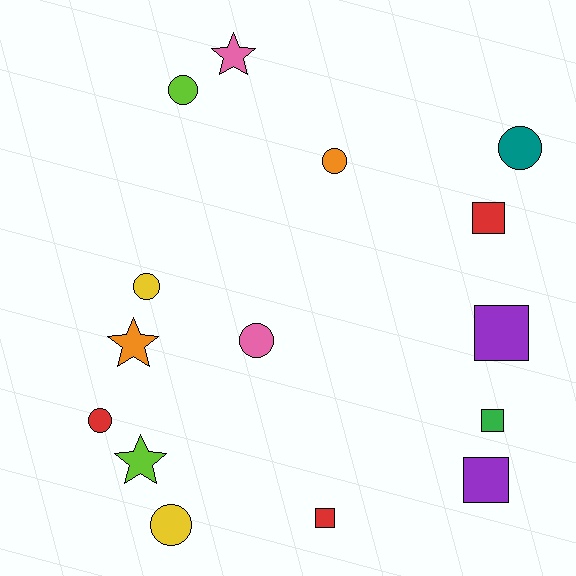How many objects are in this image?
There are 15 objects.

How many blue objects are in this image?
There are no blue objects.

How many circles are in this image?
There are 7 circles.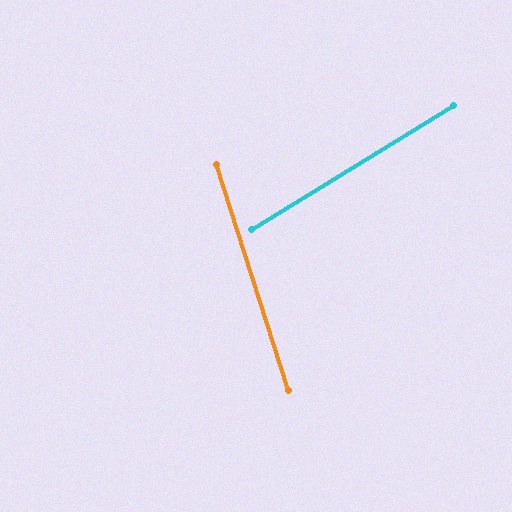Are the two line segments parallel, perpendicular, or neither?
Neither parallel nor perpendicular — they differ by about 76°.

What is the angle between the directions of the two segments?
Approximately 76 degrees.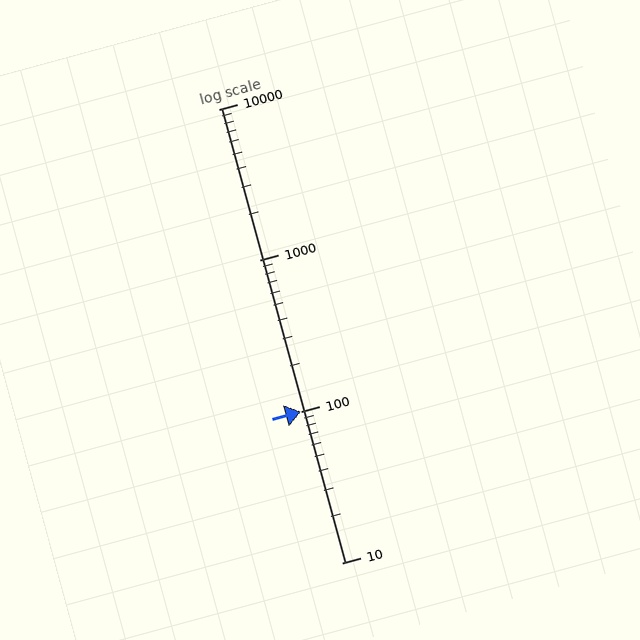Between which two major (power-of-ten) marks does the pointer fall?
The pointer is between 100 and 1000.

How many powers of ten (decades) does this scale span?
The scale spans 3 decades, from 10 to 10000.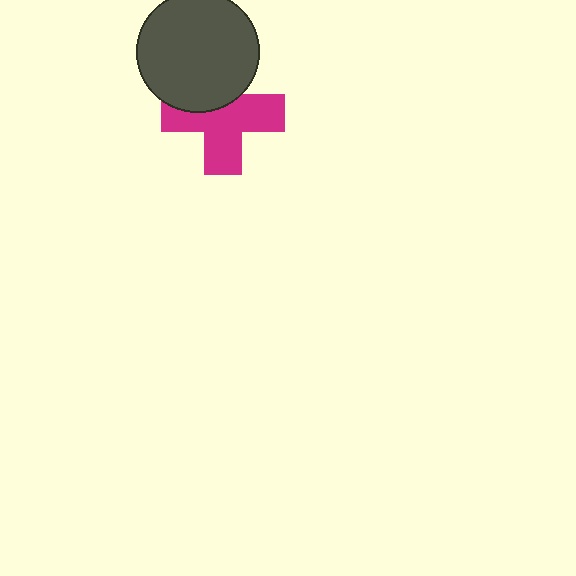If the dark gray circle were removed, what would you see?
You would see the complete magenta cross.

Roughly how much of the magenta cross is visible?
Most of it is visible (roughly 65%).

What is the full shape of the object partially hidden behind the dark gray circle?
The partially hidden object is a magenta cross.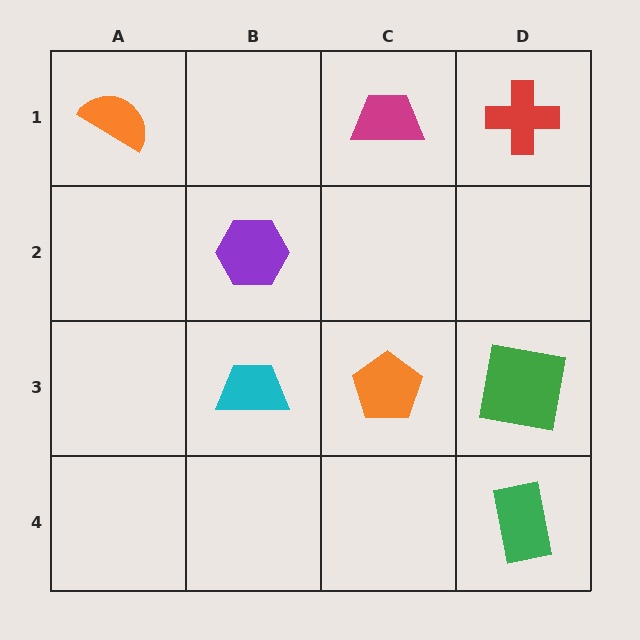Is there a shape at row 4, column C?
No, that cell is empty.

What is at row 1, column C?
A magenta trapezoid.